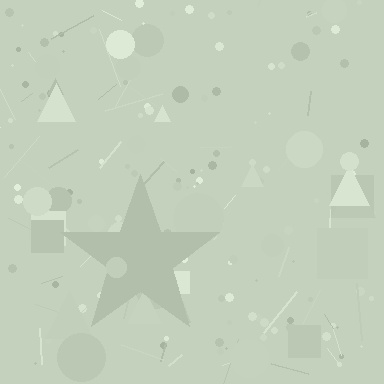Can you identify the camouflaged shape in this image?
The camouflaged shape is a star.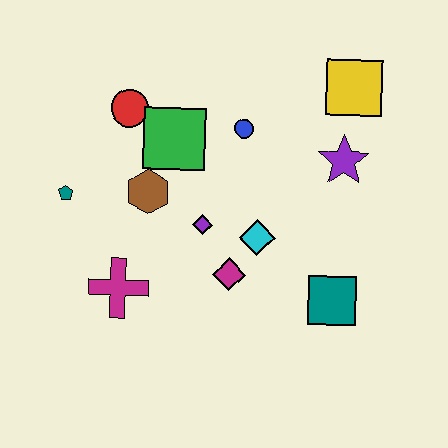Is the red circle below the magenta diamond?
No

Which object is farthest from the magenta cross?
The yellow square is farthest from the magenta cross.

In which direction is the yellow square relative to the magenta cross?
The yellow square is to the right of the magenta cross.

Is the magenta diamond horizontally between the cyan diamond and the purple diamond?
Yes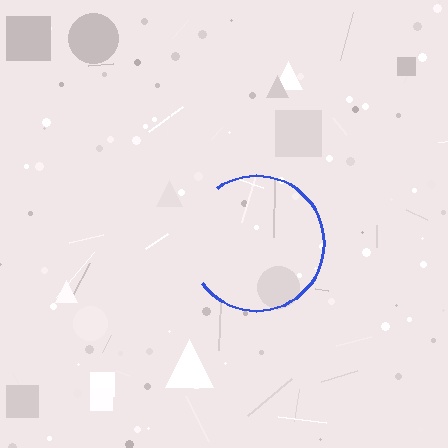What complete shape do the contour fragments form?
The contour fragments form a circle.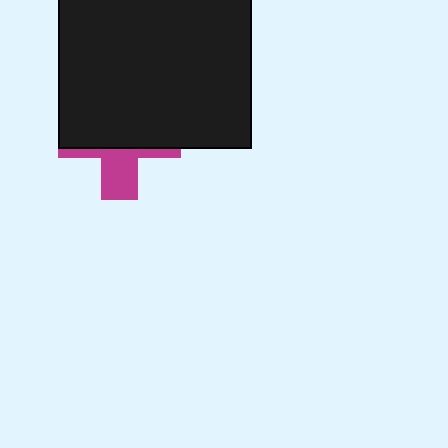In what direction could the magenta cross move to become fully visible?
The magenta cross could move down. That would shift it out from behind the black square entirely.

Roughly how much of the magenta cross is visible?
A small part of it is visible (roughly 32%).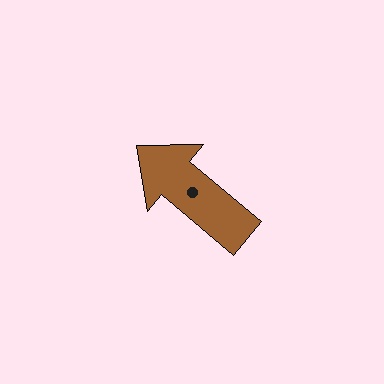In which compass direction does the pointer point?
Northwest.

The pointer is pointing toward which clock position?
Roughly 10 o'clock.